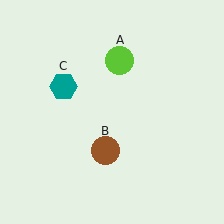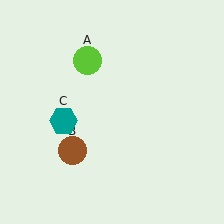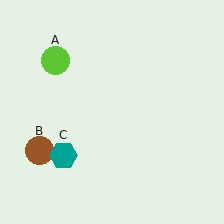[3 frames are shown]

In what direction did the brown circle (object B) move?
The brown circle (object B) moved left.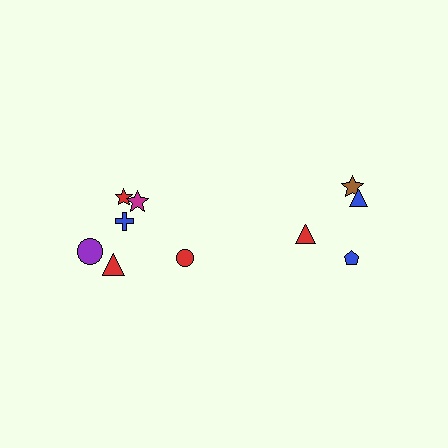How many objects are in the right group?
There are 4 objects.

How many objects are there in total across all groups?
There are 10 objects.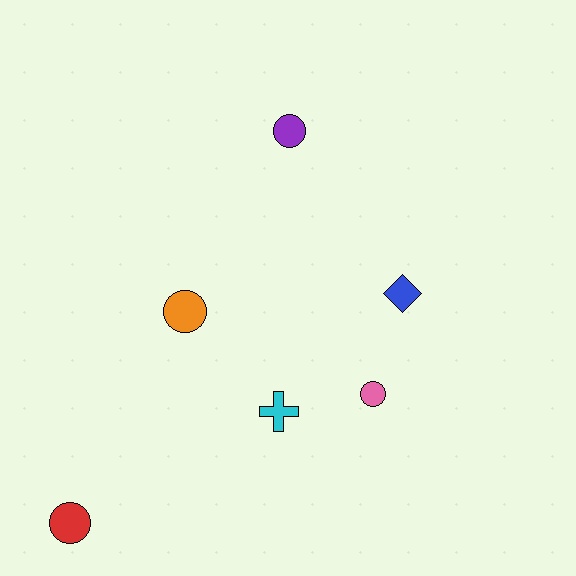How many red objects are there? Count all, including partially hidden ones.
There is 1 red object.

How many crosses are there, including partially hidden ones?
There is 1 cross.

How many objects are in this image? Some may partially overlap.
There are 6 objects.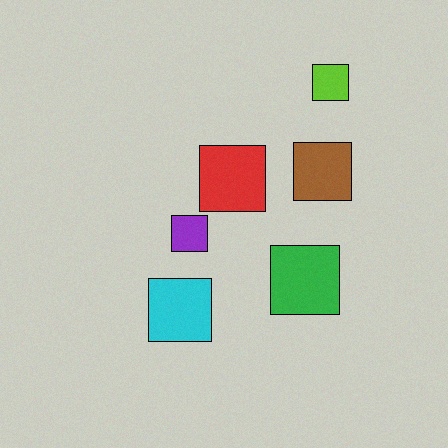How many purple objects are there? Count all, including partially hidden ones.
There is 1 purple object.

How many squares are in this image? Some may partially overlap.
There are 6 squares.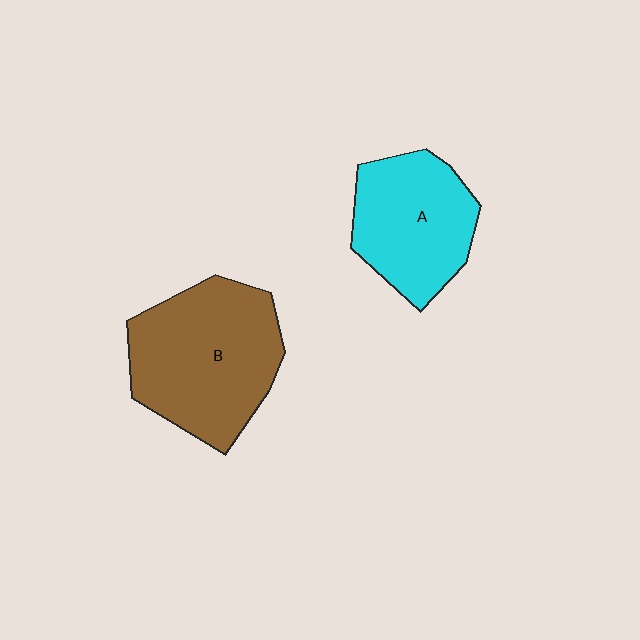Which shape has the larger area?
Shape B (brown).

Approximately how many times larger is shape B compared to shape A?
Approximately 1.3 times.